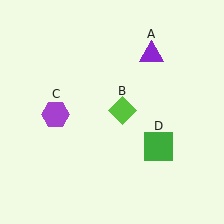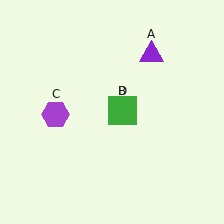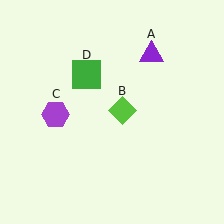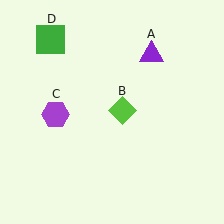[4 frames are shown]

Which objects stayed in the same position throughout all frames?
Purple triangle (object A) and lime diamond (object B) and purple hexagon (object C) remained stationary.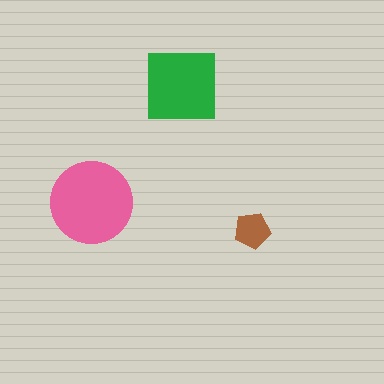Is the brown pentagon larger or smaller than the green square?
Smaller.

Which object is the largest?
The pink circle.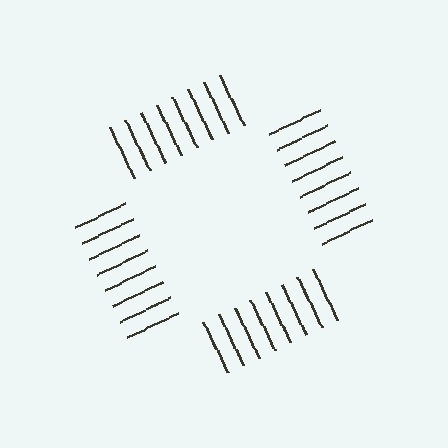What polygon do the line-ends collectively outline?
An illusory square — the line segments terminate on its edges but no continuous stroke is drawn.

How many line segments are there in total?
32 — 8 along each of the 4 edges.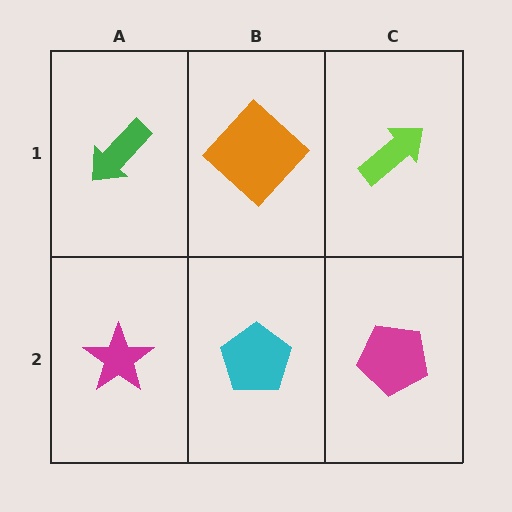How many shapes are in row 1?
3 shapes.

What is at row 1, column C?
A lime arrow.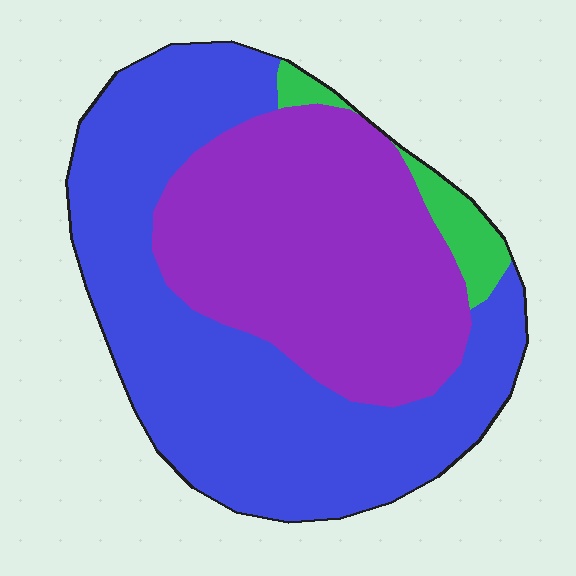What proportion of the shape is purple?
Purple covers around 40% of the shape.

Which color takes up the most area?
Blue, at roughly 55%.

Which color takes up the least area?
Green, at roughly 5%.